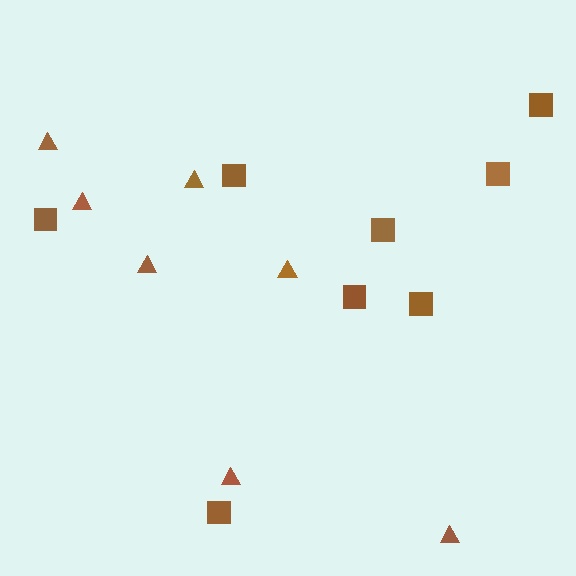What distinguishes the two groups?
There are 2 groups: one group of triangles (7) and one group of squares (8).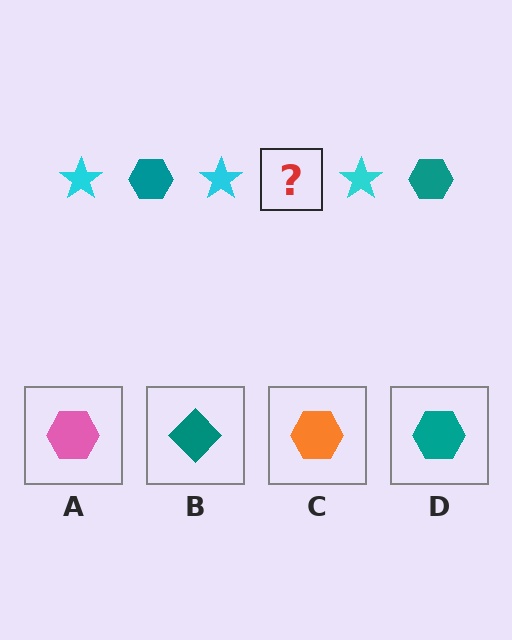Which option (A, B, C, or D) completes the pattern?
D.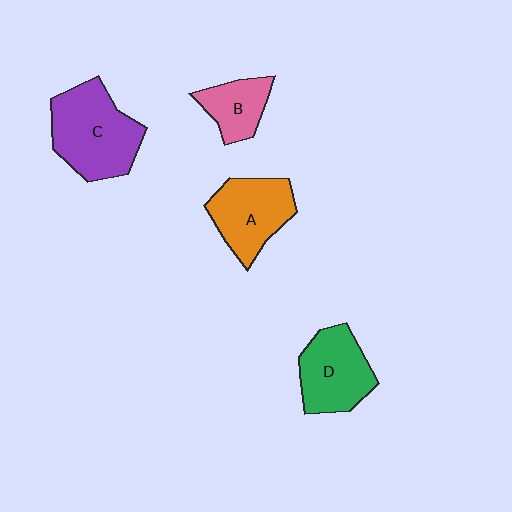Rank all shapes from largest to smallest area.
From largest to smallest: C (purple), A (orange), D (green), B (pink).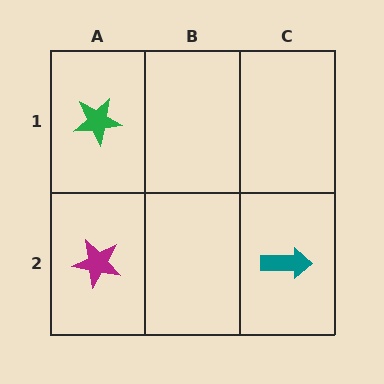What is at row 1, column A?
A green star.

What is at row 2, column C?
A teal arrow.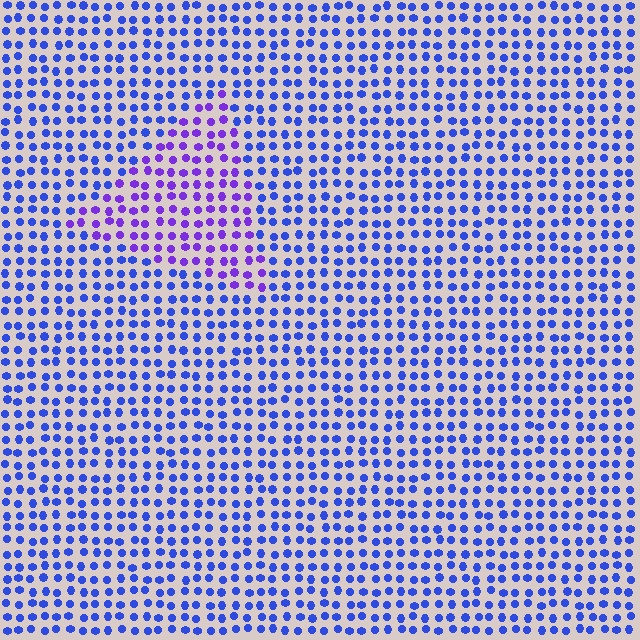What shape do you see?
I see a triangle.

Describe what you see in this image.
The image is filled with small blue elements in a uniform arrangement. A triangle-shaped region is visible where the elements are tinted to a slightly different hue, forming a subtle color boundary.